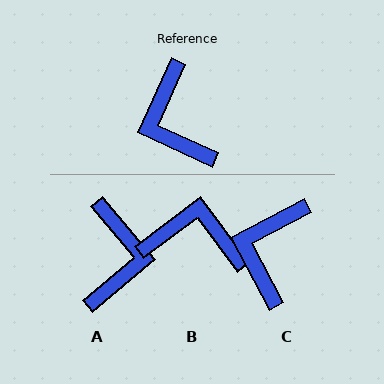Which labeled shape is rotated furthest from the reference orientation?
A, about 154 degrees away.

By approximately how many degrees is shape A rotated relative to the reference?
Approximately 154 degrees counter-clockwise.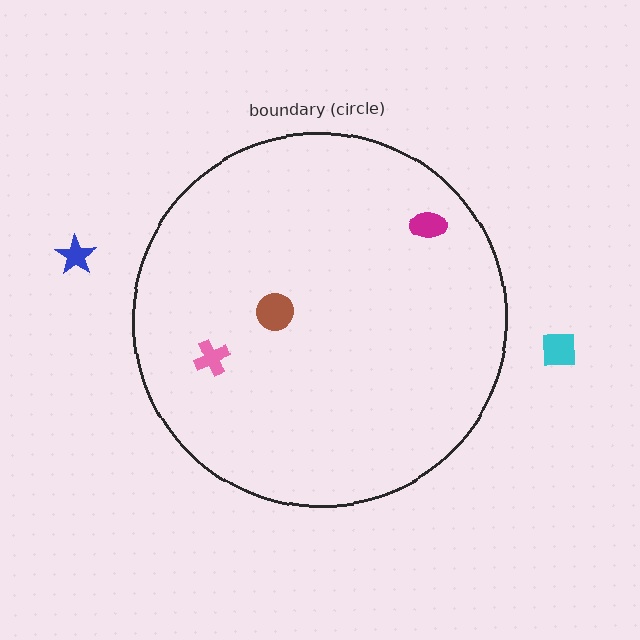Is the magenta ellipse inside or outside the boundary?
Inside.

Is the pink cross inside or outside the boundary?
Inside.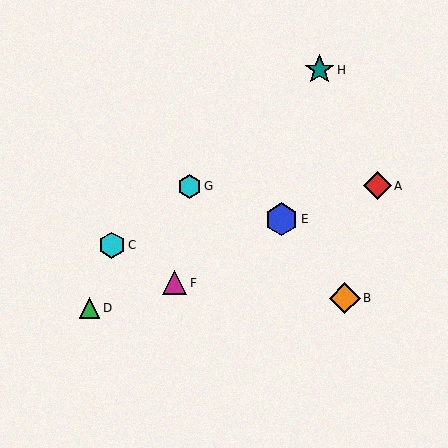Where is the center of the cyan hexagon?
The center of the cyan hexagon is at (112, 245).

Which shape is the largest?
The blue hexagon (labeled E) is the largest.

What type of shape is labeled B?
Shape B is an orange diamond.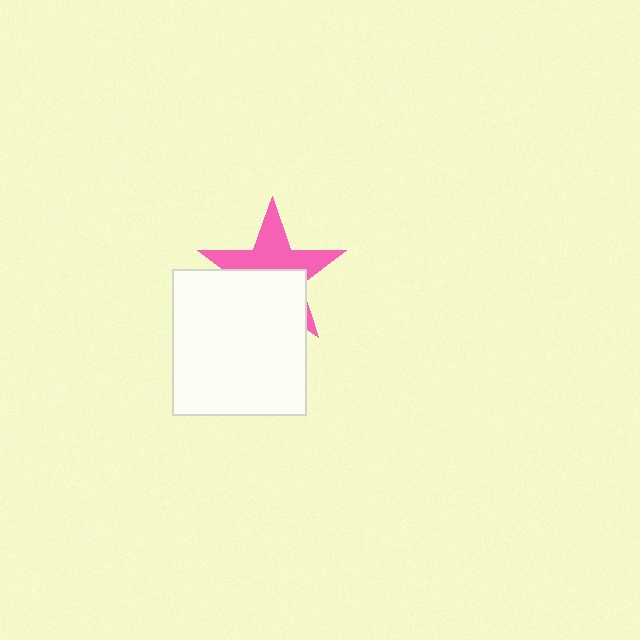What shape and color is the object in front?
The object in front is a white rectangle.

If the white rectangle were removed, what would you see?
You would see the complete pink star.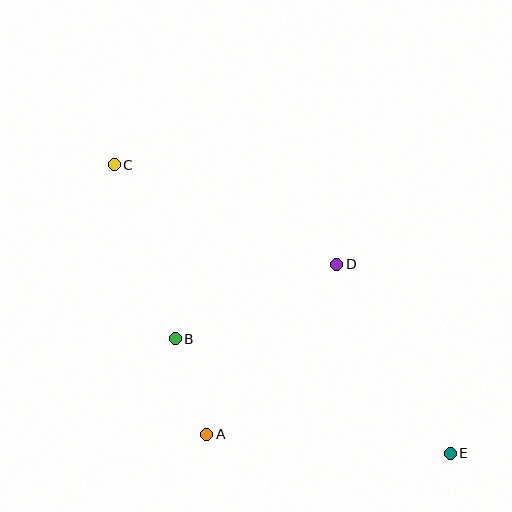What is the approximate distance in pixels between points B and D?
The distance between B and D is approximately 178 pixels.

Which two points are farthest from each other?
Points C and E are farthest from each other.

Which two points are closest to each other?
Points A and B are closest to each other.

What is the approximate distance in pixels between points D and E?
The distance between D and E is approximately 221 pixels.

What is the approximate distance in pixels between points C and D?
The distance between C and D is approximately 244 pixels.